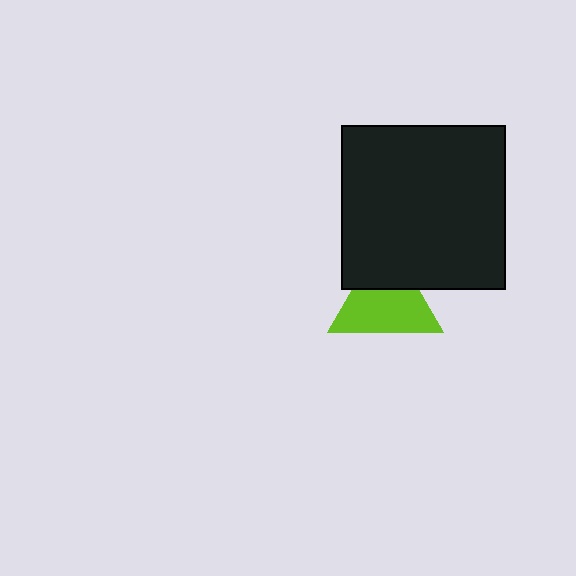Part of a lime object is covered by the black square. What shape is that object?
It is a triangle.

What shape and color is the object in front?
The object in front is a black square.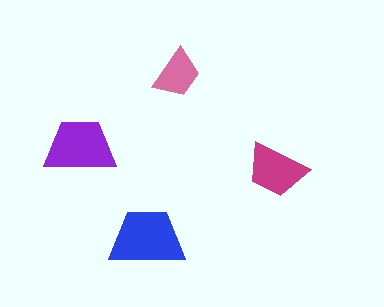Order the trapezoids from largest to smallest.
the blue one, the purple one, the magenta one, the pink one.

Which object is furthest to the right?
The magenta trapezoid is rightmost.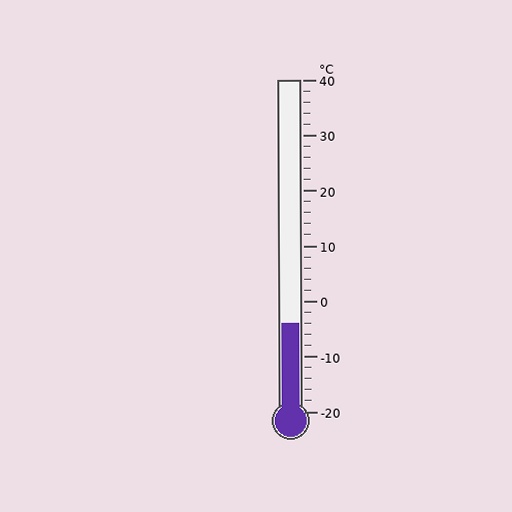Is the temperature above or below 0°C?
The temperature is below 0°C.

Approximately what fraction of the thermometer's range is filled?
The thermometer is filled to approximately 25% of its range.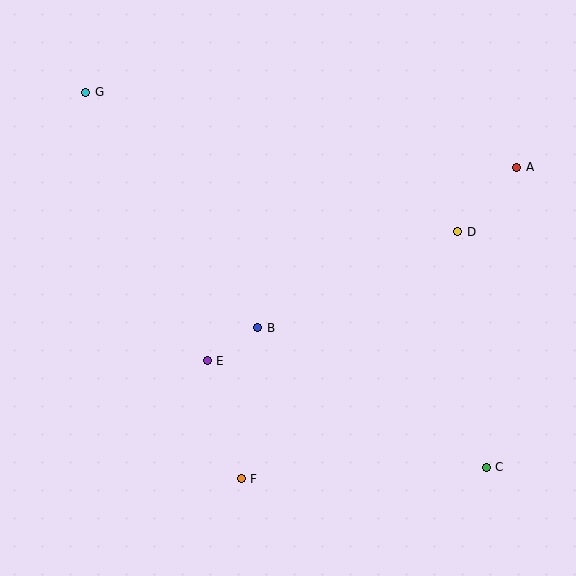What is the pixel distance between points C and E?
The distance between C and E is 298 pixels.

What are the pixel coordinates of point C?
Point C is at (486, 467).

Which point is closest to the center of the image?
Point B at (258, 328) is closest to the center.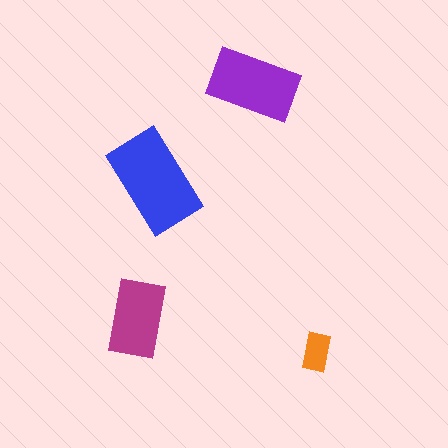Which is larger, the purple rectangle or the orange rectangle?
The purple one.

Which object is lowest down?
The orange rectangle is bottommost.